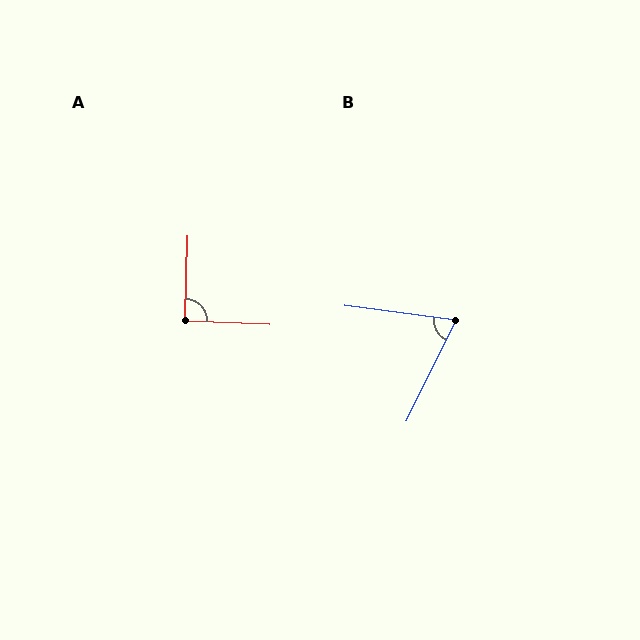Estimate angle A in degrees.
Approximately 91 degrees.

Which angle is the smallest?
B, at approximately 71 degrees.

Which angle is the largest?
A, at approximately 91 degrees.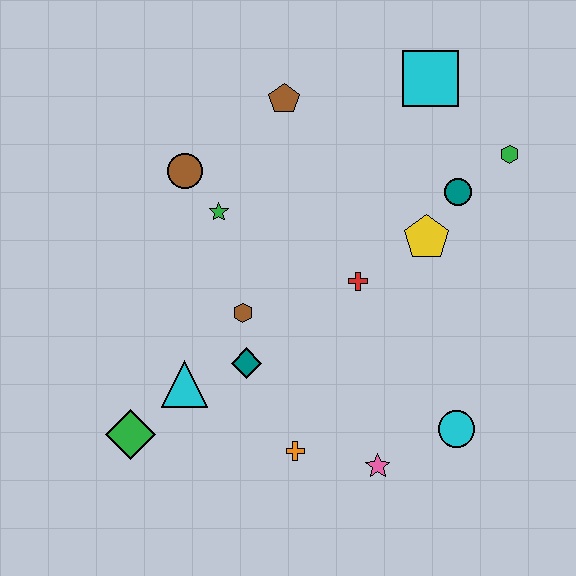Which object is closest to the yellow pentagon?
The teal circle is closest to the yellow pentagon.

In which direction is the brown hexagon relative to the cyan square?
The brown hexagon is below the cyan square.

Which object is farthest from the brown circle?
The cyan circle is farthest from the brown circle.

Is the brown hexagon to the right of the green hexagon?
No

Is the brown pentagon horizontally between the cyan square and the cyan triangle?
Yes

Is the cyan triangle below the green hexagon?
Yes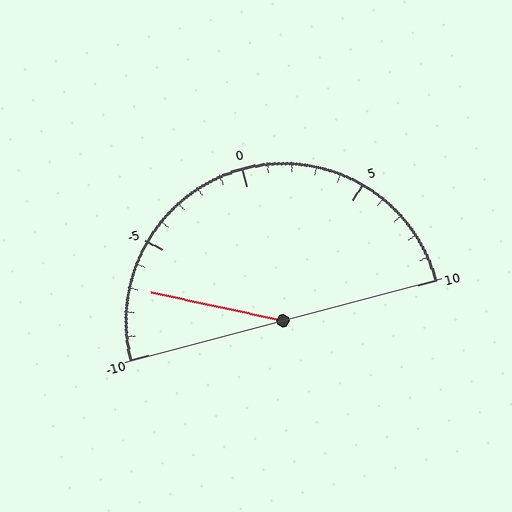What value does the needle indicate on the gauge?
The needle indicates approximately -7.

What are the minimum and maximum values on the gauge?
The gauge ranges from -10 to 10.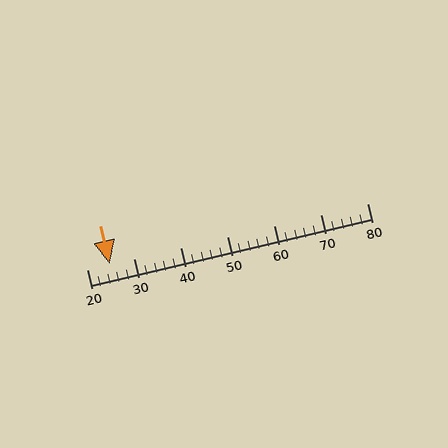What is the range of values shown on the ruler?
The ruler shows values from 20 to 80.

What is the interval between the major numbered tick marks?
The major tick marks are spaced 10 units apart.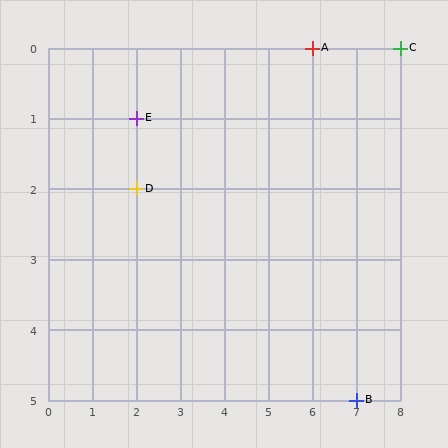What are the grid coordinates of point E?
Point E is at grid coordinates (2, 1).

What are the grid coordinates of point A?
Point A is at grid coordinates (6, 0).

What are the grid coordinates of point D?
Point D is at grid coordinates (2, 2).